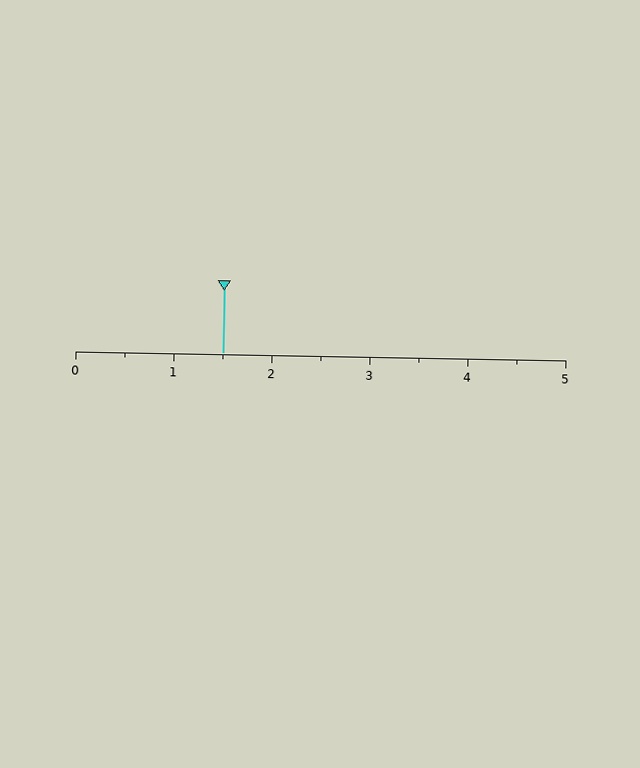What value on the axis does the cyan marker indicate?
The marker indicates approximately 1.5.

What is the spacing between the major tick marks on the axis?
The major ticks are spaced 1 apart.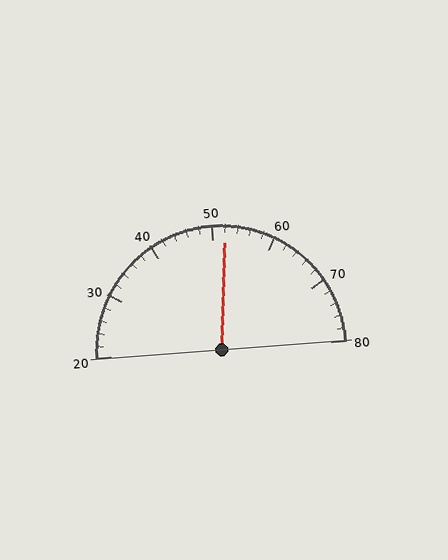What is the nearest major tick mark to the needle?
The nearest major tick mark is 50.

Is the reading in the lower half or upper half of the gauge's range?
The reading is in the upper half of the range (20 to 80).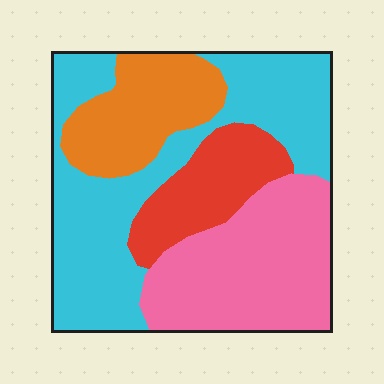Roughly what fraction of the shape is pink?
Pink covers around 30% of the shape.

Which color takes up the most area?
Cyan, at roughly 40%.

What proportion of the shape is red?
Red takes up about one eighth (1/8) of the shape.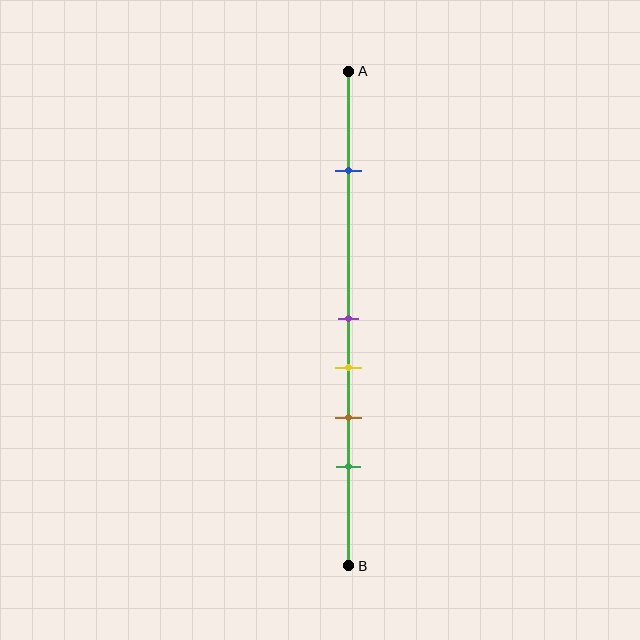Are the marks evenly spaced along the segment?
No, the marks are not evenly spaced.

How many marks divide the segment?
There are 5 marks dividing the segment.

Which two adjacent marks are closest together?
The purple and yellow marks are the closest adjacent pair.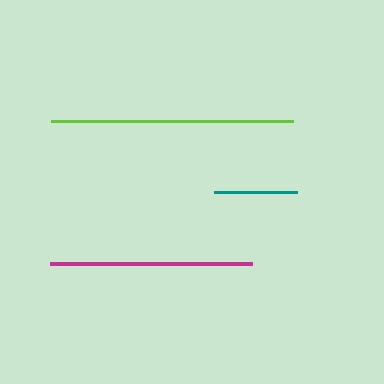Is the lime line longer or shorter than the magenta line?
The lime line is longer than the magenta line.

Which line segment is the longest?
The lime line is the longest at approximately 241 pixels.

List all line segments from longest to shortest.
From longest to shortest: lime, magenta, teal.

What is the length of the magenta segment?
The magenta segment is approximately 202 pixels long.